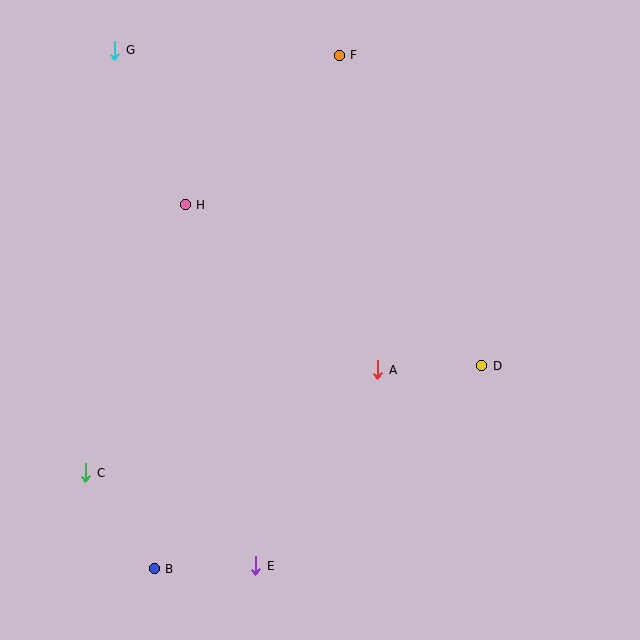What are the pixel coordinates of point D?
Point D is at (482, 366).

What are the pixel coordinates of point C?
Point C is at (86, 473).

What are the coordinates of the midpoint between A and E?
The midpoint between A and E is at (317, 468).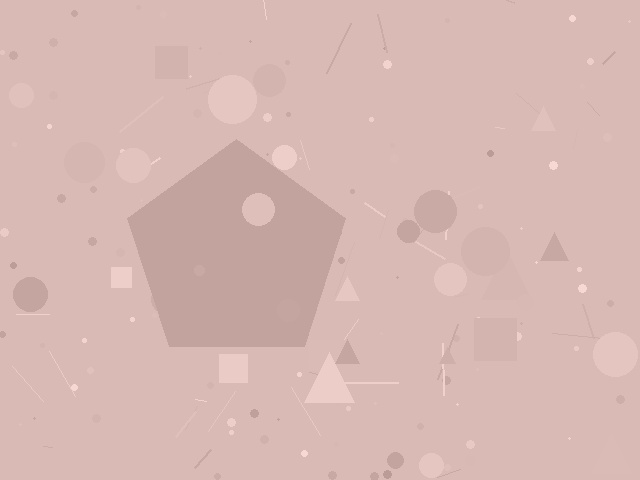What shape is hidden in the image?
A pentagon is hidden in the image.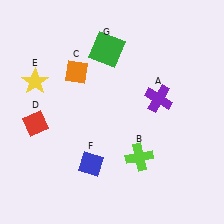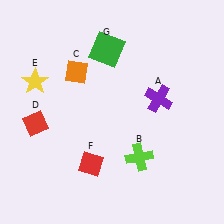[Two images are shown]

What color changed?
The diamond (F) changed from blue in Image 1 to red in Image 2.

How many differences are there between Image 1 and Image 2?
There is 1 difference between the two images.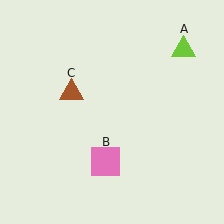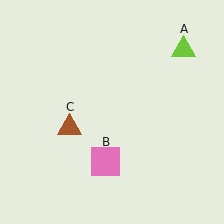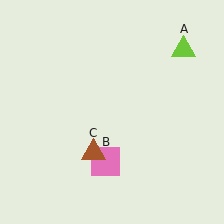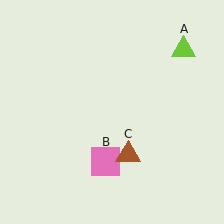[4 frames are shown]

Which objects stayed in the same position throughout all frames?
Lime triangle (object A) and pink square (object B) remained stationary.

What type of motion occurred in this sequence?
The brown triangle (object C) rotated counterclockwise around the center of the scene.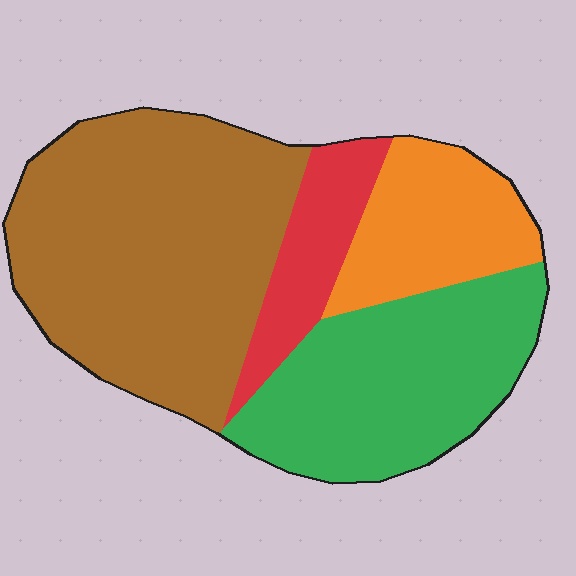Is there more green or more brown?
Brown.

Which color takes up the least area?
Red, at roughly 10%.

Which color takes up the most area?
Brown, at roughly 45%.